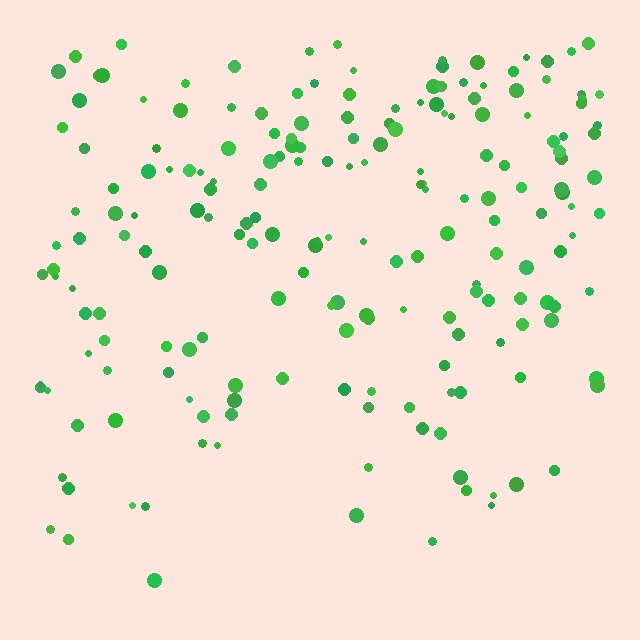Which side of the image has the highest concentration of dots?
The top.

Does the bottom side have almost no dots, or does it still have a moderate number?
Still a moderate number, just noticeably fewer than the top.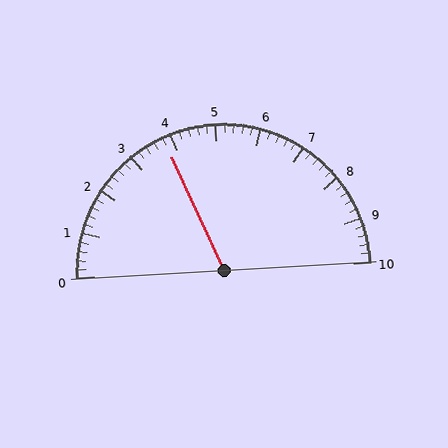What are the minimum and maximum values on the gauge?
The gauge ranges from 0 to 10.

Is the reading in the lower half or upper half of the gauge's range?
The reading is in the lower half of the range (0 to 10).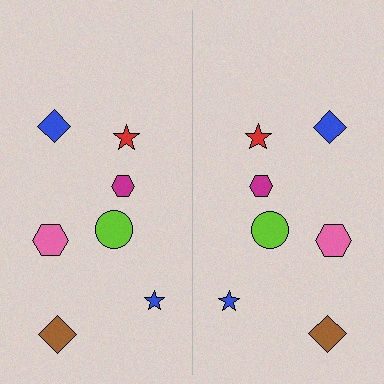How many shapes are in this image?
There are 14 shapes in this image.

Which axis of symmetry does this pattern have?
The pattern has a vertical axis of symmetry running through the center of the image.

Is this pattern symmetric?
Yes, this pattern has bilateral (reflection) symmetry.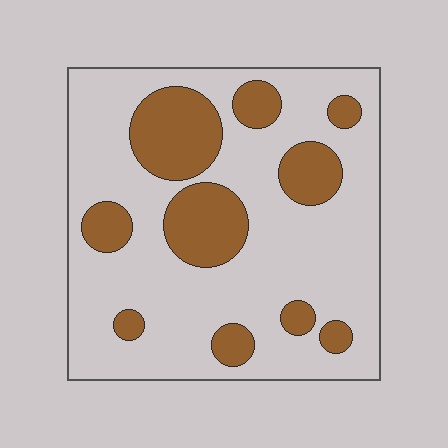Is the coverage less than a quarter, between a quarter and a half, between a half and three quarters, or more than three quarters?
Between a quarter and a half.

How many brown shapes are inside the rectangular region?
10.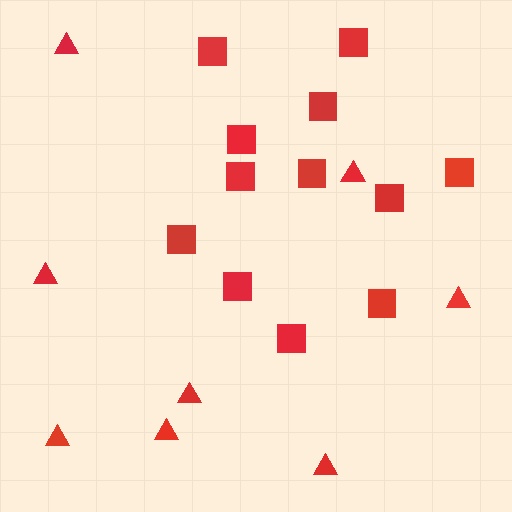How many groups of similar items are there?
There are 2 groups: one group of squares (12) and one group of triangles (8).